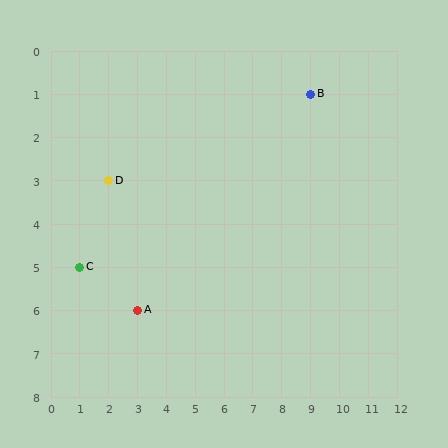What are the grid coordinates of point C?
Point C is at grid coordinates (1, 5).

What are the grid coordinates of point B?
Point B is at grid coordinates (9, 1).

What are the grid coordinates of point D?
Point D is at grid coordinates (2, 3).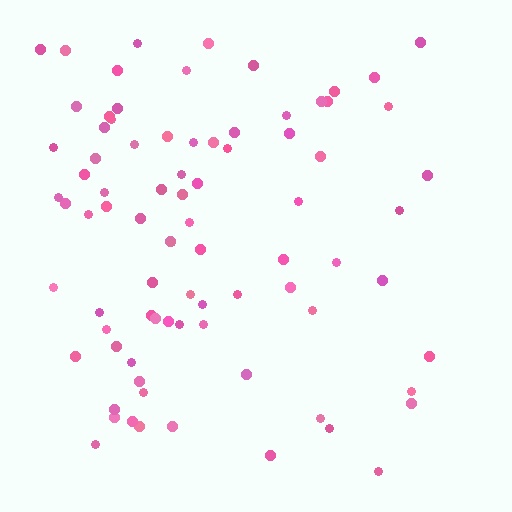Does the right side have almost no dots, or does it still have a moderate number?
Still a moderate number, just noticeably fewer than the left.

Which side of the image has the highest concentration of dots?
The left.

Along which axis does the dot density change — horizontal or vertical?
Horizontal.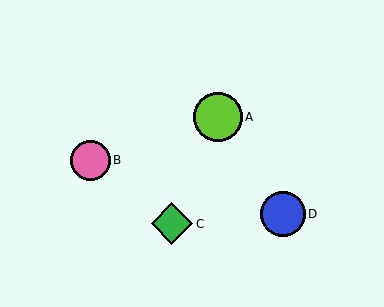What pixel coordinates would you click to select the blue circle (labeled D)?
Click at (283, 214) to select the blue circle D.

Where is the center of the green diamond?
The center of the green diamond is at (172, 224).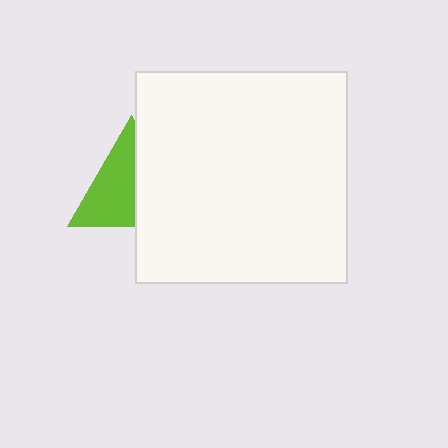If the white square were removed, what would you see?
You would see the complete lime triangle.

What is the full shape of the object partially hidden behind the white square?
The partially hidden object is a lime triangle.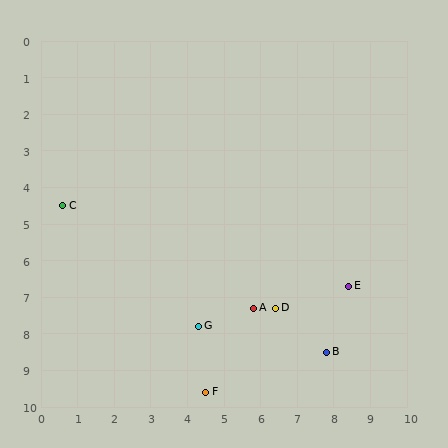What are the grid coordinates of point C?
Point C is at approximately (0.6, 4.5).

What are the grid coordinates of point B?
Point B is at approximately (7.8, 8.5).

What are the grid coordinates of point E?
Point E is at approximately (8.4, 6.7).